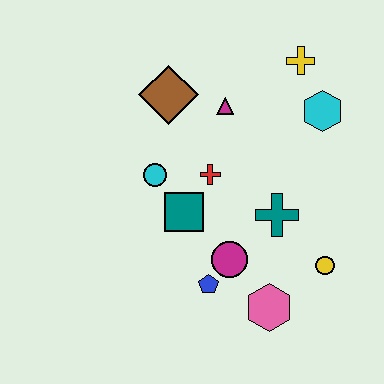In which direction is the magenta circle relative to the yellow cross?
The magenta circle is below the yellow cross.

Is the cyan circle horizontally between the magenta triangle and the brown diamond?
No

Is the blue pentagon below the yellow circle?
Yes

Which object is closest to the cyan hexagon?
The yellow cross is closest to the cyan hexagon.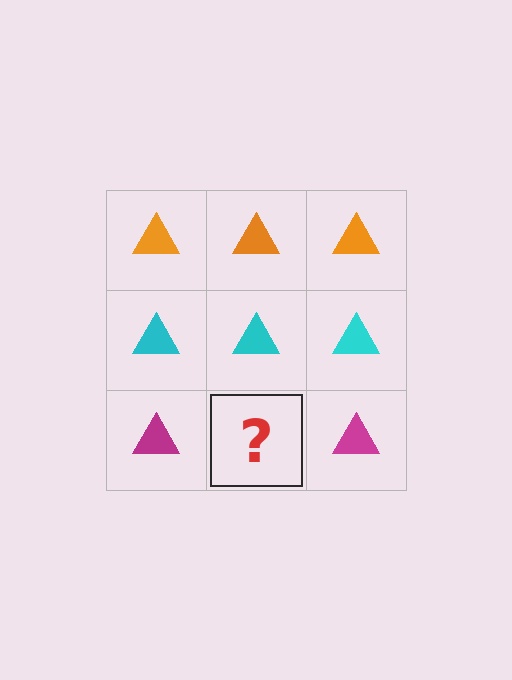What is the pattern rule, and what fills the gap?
The rule is that each row has a consistent color. The gap should be filled with a magenta triangle.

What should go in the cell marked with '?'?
The missing cell should contain a magenta triangle.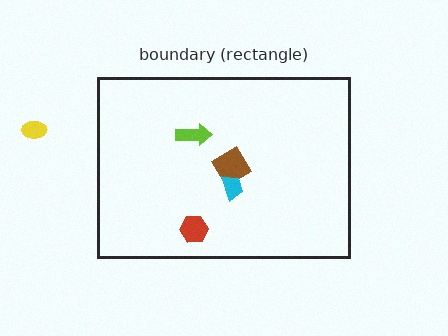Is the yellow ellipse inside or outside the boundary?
Outside.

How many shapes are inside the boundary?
4 inside, 1 outside.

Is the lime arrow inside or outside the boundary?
Inside.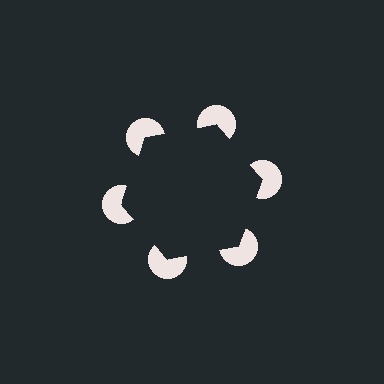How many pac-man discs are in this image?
There are 6 — one at each vertex of the illusory hexagon.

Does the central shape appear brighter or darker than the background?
It typically appears slightly darker than the background, even though no actual brightness change is drawn.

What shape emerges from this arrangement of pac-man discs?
An illusory hexagon — its edges are inferred from the aligned wedge cuts in the pac-man discs, not physically drawn.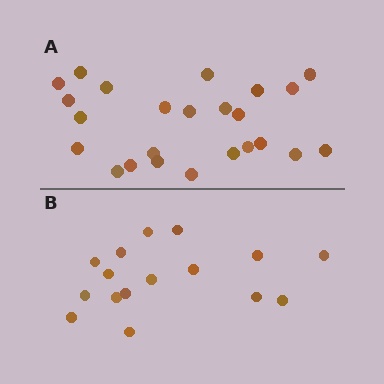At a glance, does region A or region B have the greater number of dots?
Region A (the top region) has more dots.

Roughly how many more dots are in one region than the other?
Region A has roughly 8 or so more dots than region B.